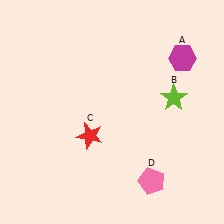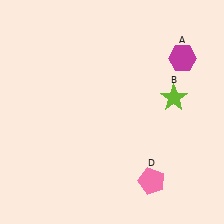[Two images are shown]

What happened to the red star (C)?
The red star (C) was removed in Image 2. It was in the bottom-left area of Image 1.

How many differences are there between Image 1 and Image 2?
There is 1 difference between the two images.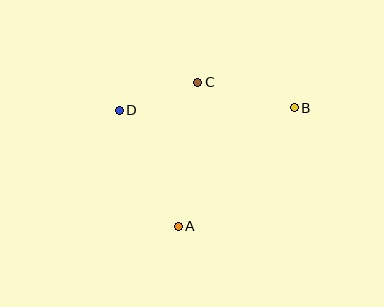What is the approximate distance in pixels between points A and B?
The distance between A and B is approximately 166 pixels.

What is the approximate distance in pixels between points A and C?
The distance between A and C is approximately 145 pixels.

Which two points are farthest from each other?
Points B and D are farthest from each other.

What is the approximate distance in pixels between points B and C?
The distance between B and C is approximately 100 pixels.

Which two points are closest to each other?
Points C and D are closest to each other.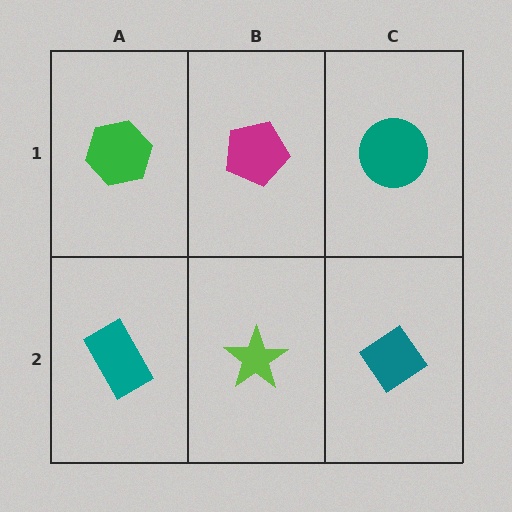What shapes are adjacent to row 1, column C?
A teal diamond (row 2, column C), a magenta pentagon (row 1, column B).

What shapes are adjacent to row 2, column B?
A magenta pentagon (row 1, column B), a teal rectangle (row 2, column A), a teal diamond (row 2, column C).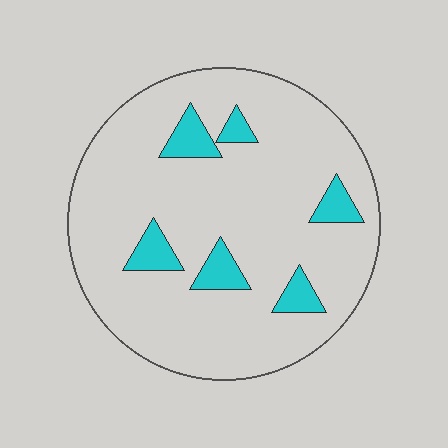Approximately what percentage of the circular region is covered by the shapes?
Approximately 10%.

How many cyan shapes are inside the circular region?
6.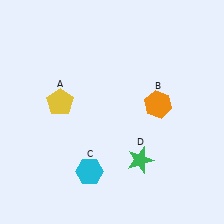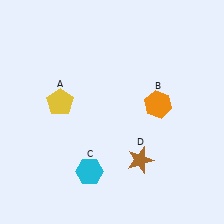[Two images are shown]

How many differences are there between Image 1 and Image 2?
There is 1 difference between the two images.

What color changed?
The star (D) changed from green in Image 1 to brown in Image 2.